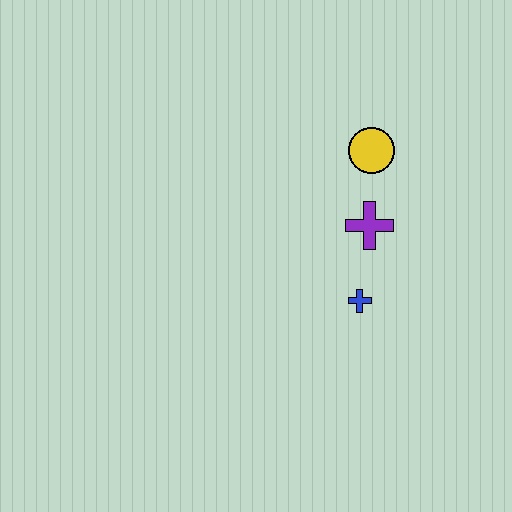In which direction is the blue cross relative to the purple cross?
The blue cross is below the purple cross.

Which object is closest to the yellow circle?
The purple cross is closest to the yellow circle.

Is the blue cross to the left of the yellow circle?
Yes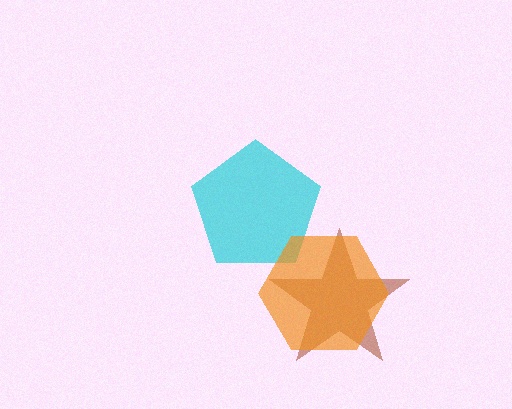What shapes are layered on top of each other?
The layered shapes are: a cyan pentagon, a brown star, an orange hexagon.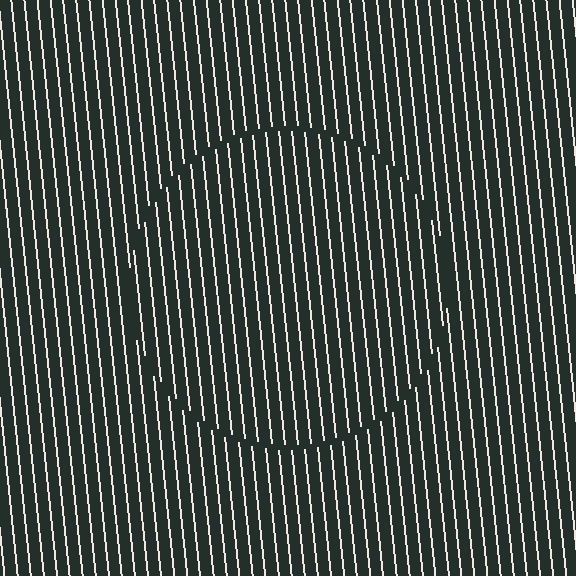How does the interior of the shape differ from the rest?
The interior of the shape contains the same grating, shifted by half a period — the contour is defined by the phase discontinuity where line-ends from the inner and outer gratings abut.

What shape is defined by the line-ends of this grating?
An illusory circle. The interior of the shape contains the same grating, shifted by half a period — the contour is defined by the phase discontinuity where line-ends from the inner and outer gratings abut.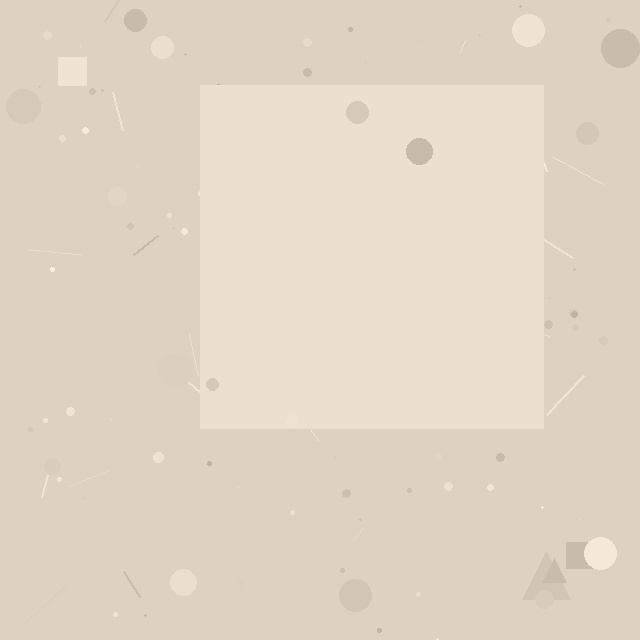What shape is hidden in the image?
A square is hidden in the image.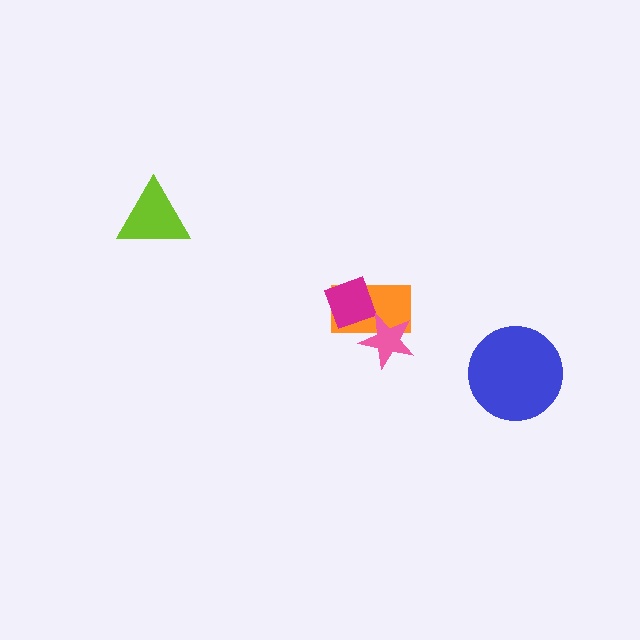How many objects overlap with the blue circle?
0 objects overlap with the blue circle.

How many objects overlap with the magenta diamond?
1 object overlaps with the magenta diamond.